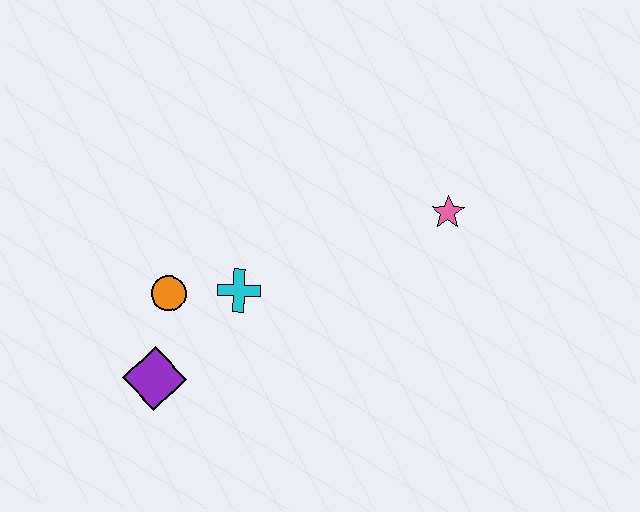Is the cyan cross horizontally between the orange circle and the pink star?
Yes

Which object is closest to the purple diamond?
The orange circle is closest to the purple diamond.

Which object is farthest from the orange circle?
The pink star is farthest from the orange circle.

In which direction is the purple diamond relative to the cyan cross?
The purple diamond is below the cyan cross.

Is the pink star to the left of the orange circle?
No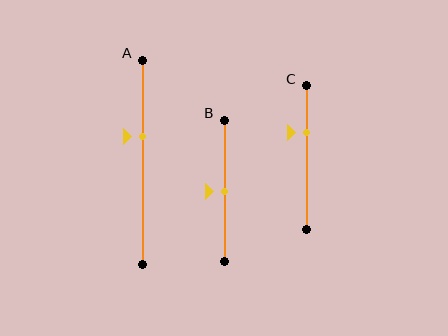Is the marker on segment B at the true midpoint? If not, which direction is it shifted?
Yes, the marker on segment B is at the true midpoint.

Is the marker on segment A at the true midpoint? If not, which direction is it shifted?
No, the marker on segment A is shifted upward by about 13% of the segment length.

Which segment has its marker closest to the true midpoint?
Segment B has its marker closest to the true midpoint.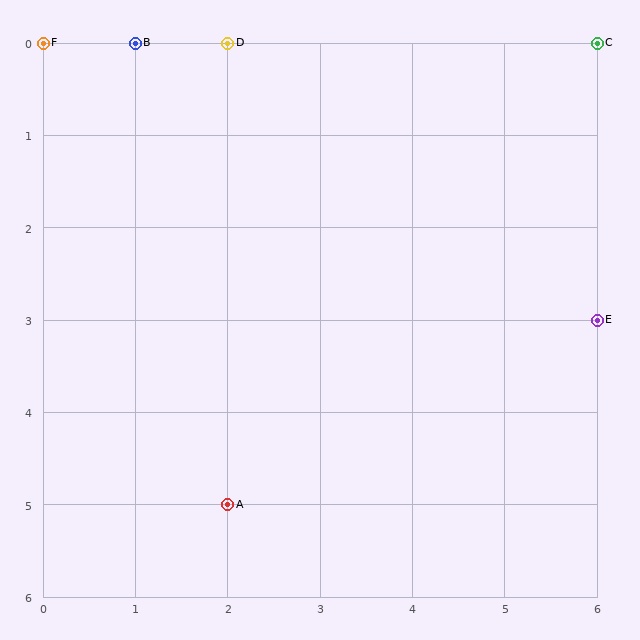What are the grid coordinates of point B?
Point B is at grid coordinates (1, 0).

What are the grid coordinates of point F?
Point F is at grid coordinates (0, 0).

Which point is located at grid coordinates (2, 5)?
Point A is at (2, 5).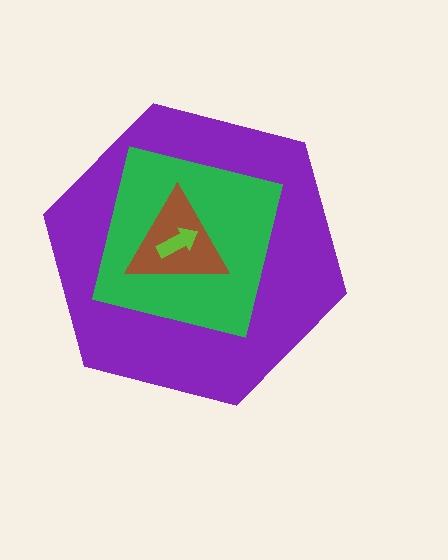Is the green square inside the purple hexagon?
Yes.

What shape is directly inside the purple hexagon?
The green square.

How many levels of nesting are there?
4.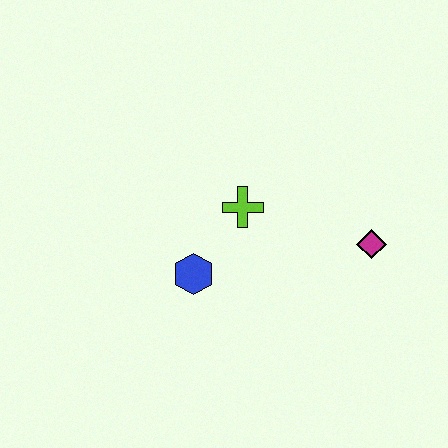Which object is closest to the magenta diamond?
The lime cross is closest to the magenta diamond.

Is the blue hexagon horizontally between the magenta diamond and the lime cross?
No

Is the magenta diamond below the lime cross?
Yes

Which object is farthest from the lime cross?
The magenta diamond is farthest from the lime cross.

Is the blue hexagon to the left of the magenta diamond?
Yes